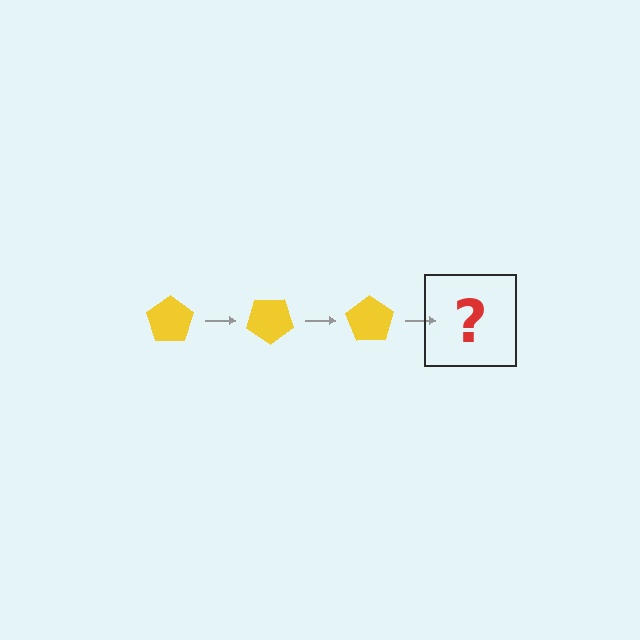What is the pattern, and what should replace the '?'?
The pattern is that the pentagon rotates 35 degrees each step. The '?' should be a yellow pentagon rotated 105 degrees.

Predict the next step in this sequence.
The next step is a yellow pentagon rotated 105 degrees.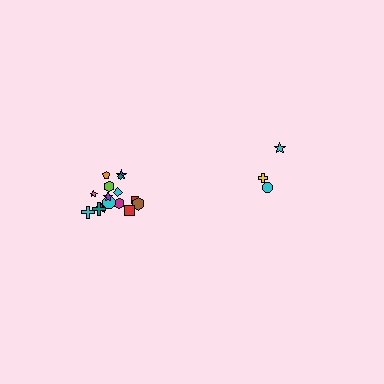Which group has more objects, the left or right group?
The left group.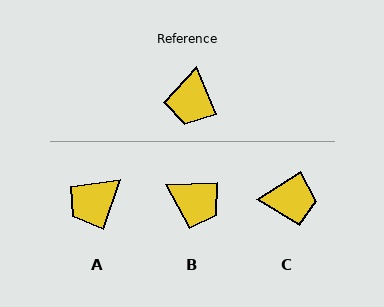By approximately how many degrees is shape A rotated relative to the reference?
Approximately 40 degrees clockwise.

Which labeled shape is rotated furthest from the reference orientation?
C, about 101 degrees away.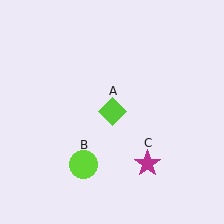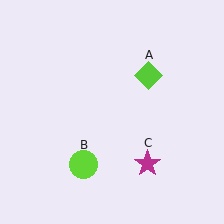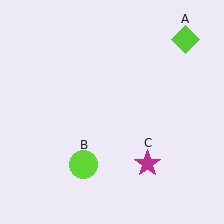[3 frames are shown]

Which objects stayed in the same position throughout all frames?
Lime circle (object B) and magenta star (object C) remained stationary.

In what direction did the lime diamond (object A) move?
The lime diamond (object A) moved up and to the right.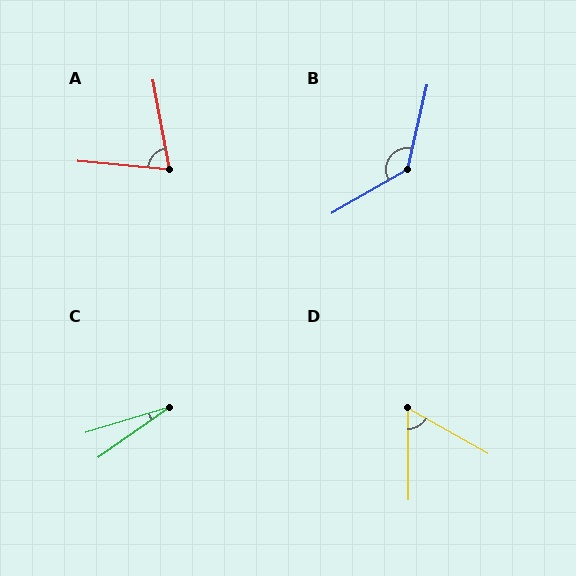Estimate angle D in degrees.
Approximately 60 degrees.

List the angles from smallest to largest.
C (18°), D (60°), A (74°), B (133°).